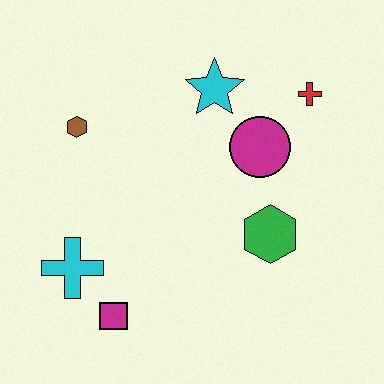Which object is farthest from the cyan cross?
The red cross is farthest from the cyan cross.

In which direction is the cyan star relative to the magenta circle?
The cyan star is above the magenta circle.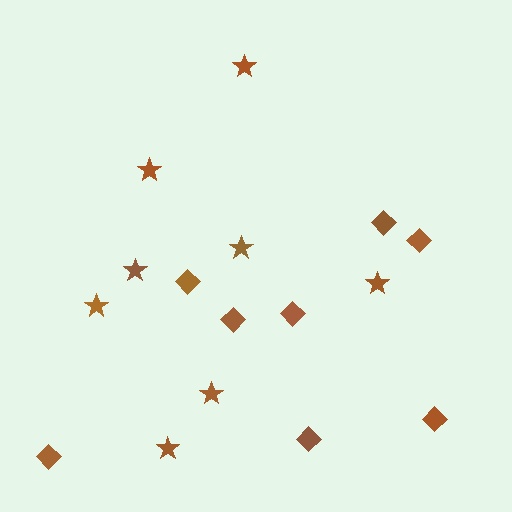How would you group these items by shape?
There are 2 groups: one group of diamonds (8) and one group of stars (8).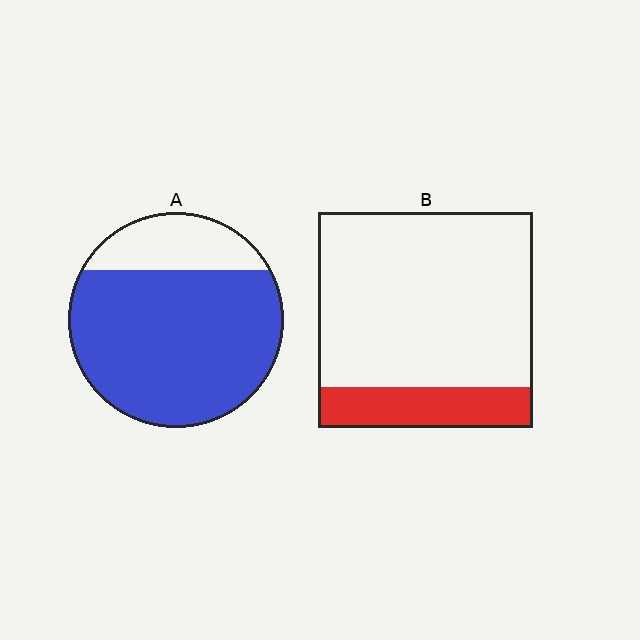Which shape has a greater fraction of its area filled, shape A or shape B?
Shape A.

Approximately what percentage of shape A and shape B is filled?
A is approximately 80% and B is approximately 20%.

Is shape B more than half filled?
No.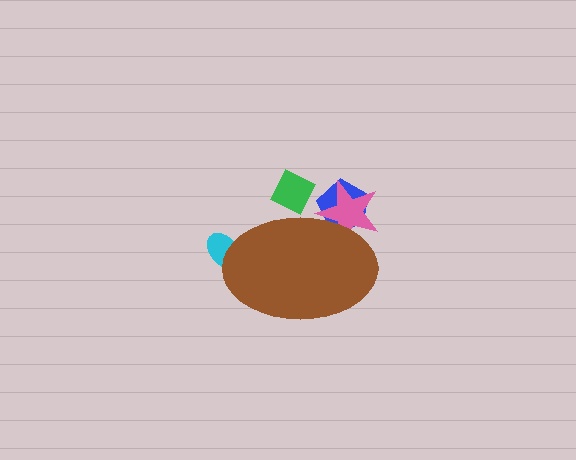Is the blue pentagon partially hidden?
Yes, the blue pentagon is partially hidden behind the brown ellipse.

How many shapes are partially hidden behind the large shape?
4 shapes are partially hidden.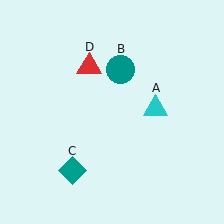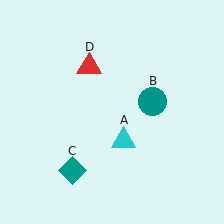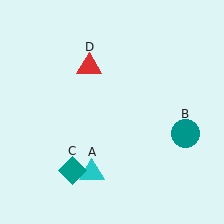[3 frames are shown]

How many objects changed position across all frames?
2 objects changed position: cyan triangle (object A), teal circle (object B).